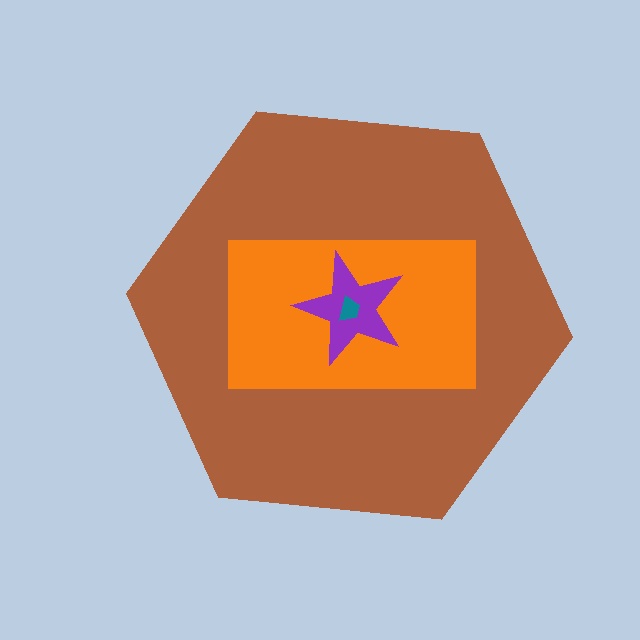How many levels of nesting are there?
4.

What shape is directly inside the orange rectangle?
The purple star.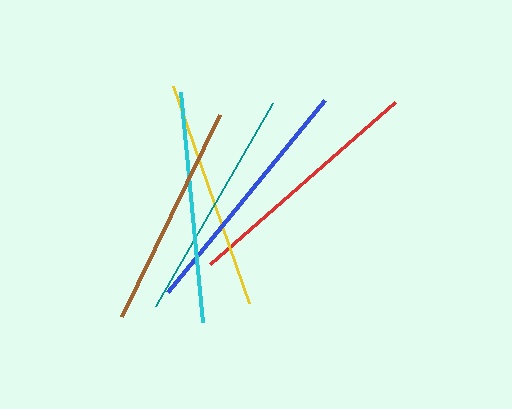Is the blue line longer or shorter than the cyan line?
The blue line is longer than the cyan line.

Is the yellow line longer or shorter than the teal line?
The teal line is longer than the yellow line.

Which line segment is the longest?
The blue line is the longest at approximately 248 pixels.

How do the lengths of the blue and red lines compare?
The blue and red lines are approximately the same length.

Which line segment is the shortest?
The brown line is the shortest at approximately 225 pixels.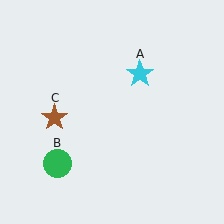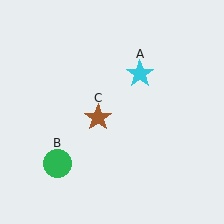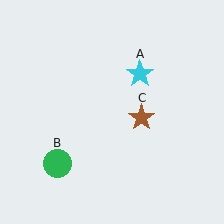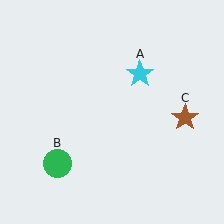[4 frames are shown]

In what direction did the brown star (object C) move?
The brown star (object C) moved right.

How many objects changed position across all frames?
1 object changed position: brown star (object C).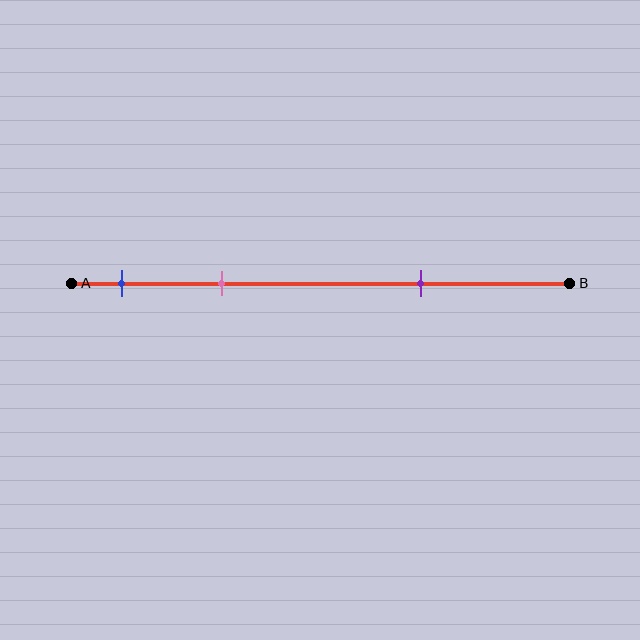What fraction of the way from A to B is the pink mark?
The pink mark is approximately 30% (0.3) of the way from A to B.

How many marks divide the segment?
There are 3 marks dividing the segment.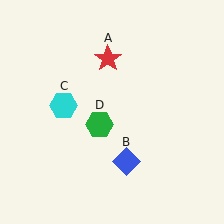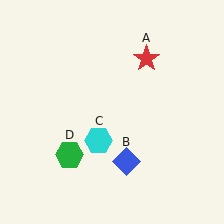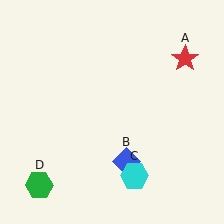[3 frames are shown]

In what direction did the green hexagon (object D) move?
The green hexagon (object D) moved down and to the left.